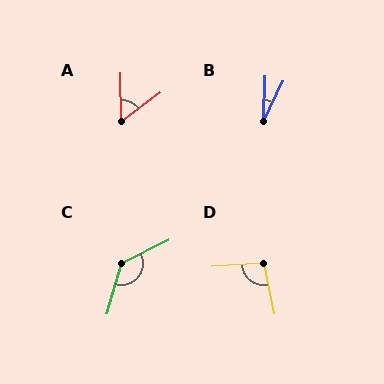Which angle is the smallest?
B, at approximately 24 degrees.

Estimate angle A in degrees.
Approximately 54 degrees.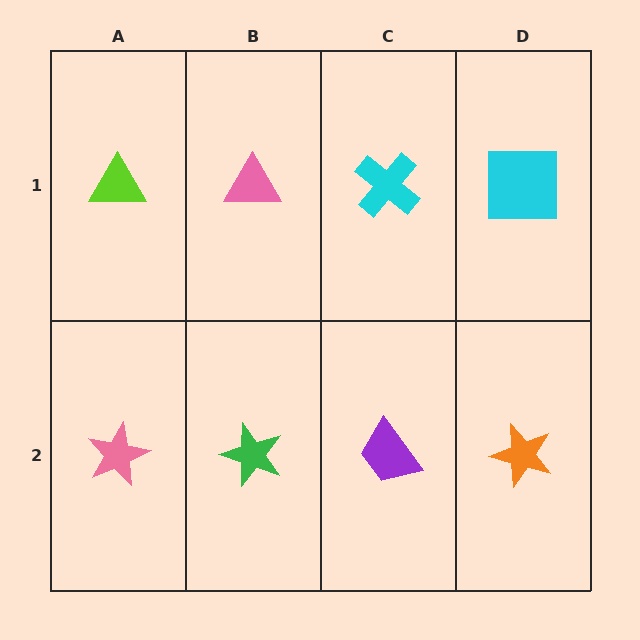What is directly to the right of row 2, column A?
A green star.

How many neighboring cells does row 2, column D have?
2.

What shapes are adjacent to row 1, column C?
A purple trapezoid (row 2, column C), a pink triangle (row 1, column B), a cyan square (row 1, column D).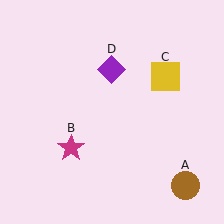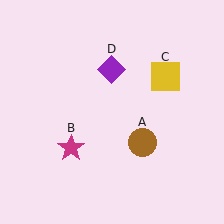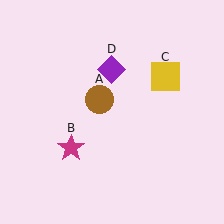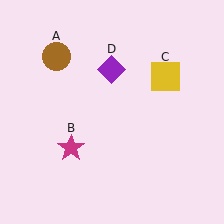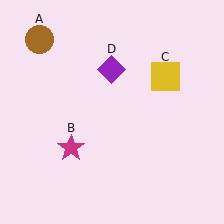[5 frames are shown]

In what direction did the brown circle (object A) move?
The brown circle (object A) moved up and to the left.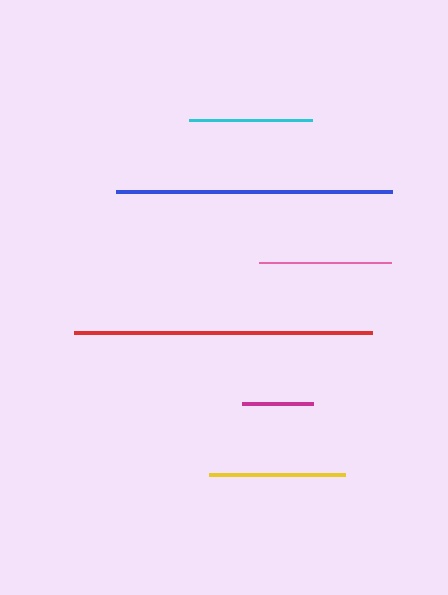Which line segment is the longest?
The red line is the longest at approximately 298 pixels.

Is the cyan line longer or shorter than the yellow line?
The yellow line is longer than the cyan line.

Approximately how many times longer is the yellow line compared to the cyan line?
The yellow line is approximately 1.1 times the length of the cyan line.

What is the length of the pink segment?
The pink segment is approximately 132 pixels long.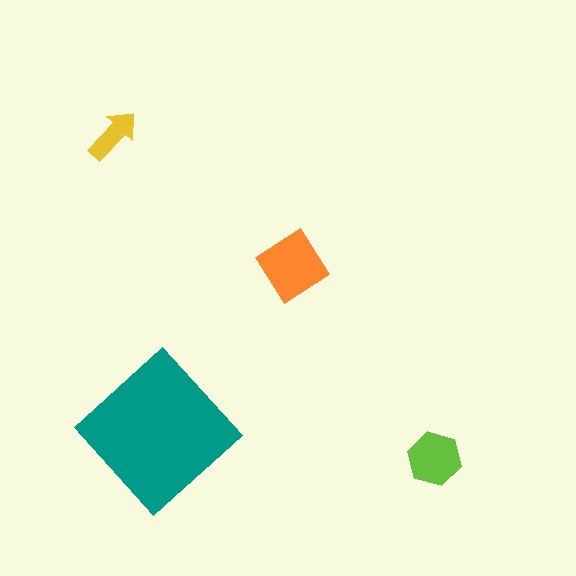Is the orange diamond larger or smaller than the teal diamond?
Smaller.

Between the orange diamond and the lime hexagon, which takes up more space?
The orange diamond.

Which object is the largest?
The teal diamond.